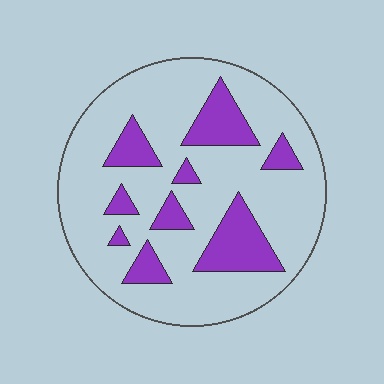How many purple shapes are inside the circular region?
9.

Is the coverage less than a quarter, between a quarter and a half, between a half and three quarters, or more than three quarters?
Less than a quarter.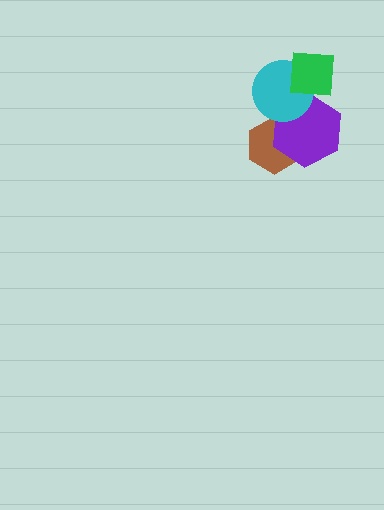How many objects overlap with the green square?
2 objects overlap with the green square.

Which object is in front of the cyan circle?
The green square is in front of the cyan circle.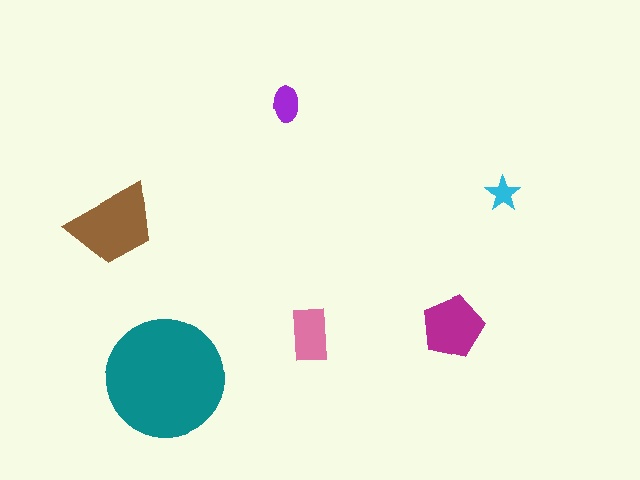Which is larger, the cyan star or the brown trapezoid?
The brown trapezoid.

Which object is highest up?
The purple ellipse is topmost.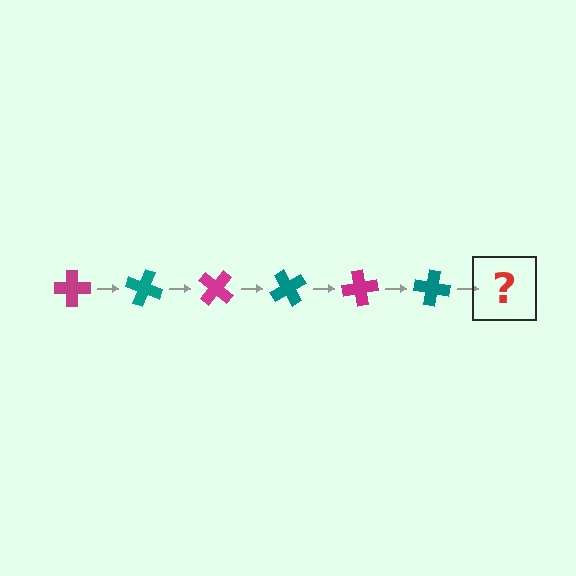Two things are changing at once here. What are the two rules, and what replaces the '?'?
The two rules are that it rotates 20 degrees each step and the color cycles through magenta and teal. The '?' should be a magenta cross, rotated 120 degrees from the start.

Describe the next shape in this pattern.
It should be a magenta cross, rotated 120 degrees from the start.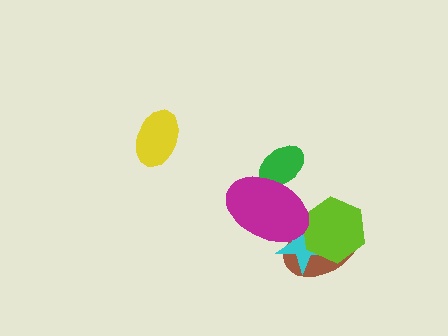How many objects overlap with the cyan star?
3 objects overlap with the cyan star.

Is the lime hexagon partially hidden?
Yes, it is partially covered by another shape.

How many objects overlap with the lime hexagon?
3 objects overlap with the lime hexagon.